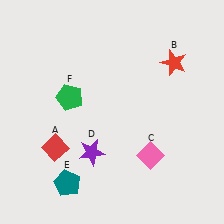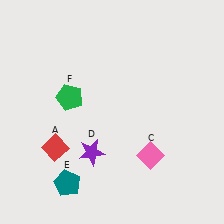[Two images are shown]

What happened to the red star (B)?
The red star (B) was removed in Image 2. It was in the top-right area of Image 1.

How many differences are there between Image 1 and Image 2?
There is 1 difference between the two images.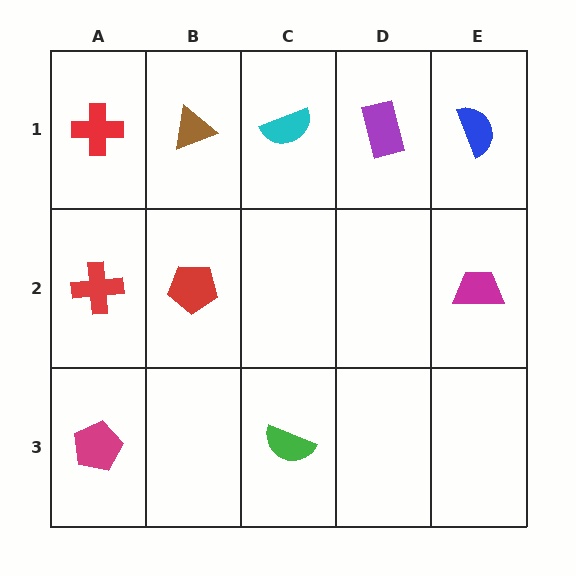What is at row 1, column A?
A red cross.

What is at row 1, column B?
A brown triangle.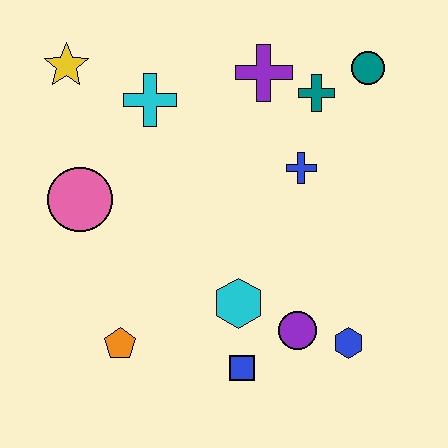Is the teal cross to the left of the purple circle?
No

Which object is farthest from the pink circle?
The teal circle is farthest from the pink circle.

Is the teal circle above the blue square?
Yes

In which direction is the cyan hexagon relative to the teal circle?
The cyan hexagon is below the teal circle.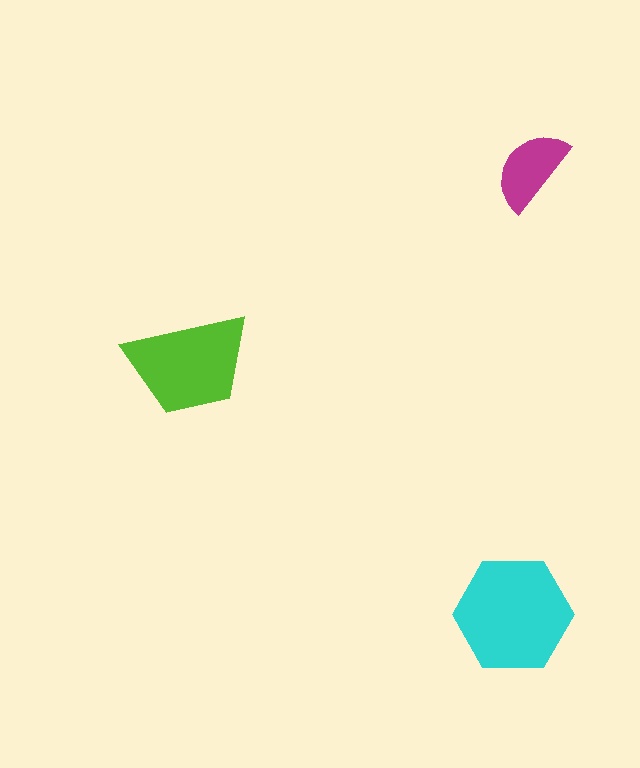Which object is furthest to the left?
The lime trapezoid is leftmost.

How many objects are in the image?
There are 3 objects in the image.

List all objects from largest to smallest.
The cyan hexagon, the lime trapezoid, the magenta semicircle.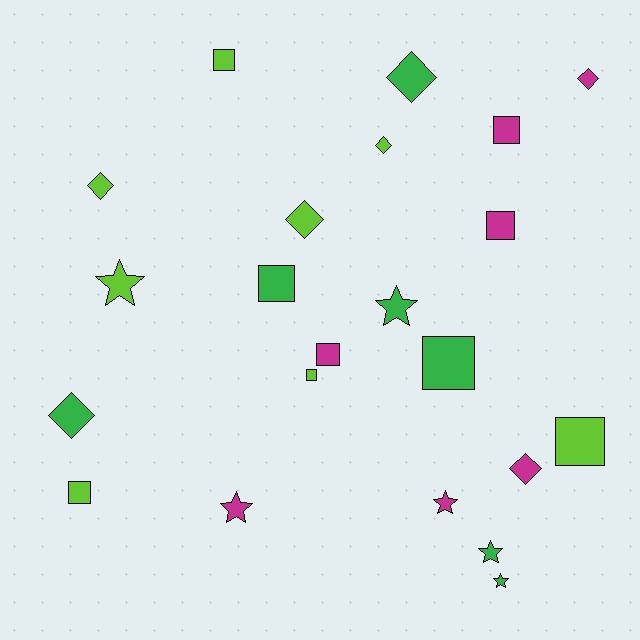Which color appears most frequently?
Lime, with 8 objects.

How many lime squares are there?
There are 4 lime squares.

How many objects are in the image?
There are 22 objects.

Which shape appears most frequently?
Square, with 9 objects.